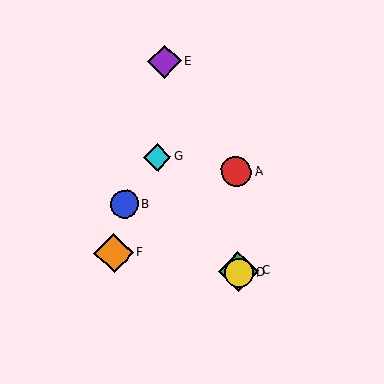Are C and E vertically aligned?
No, C is at x≈239 and E is at x≈165.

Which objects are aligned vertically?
Objects A, C, D are aligned vertically.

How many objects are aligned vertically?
3 objects (A, C, D) are aligned vertically.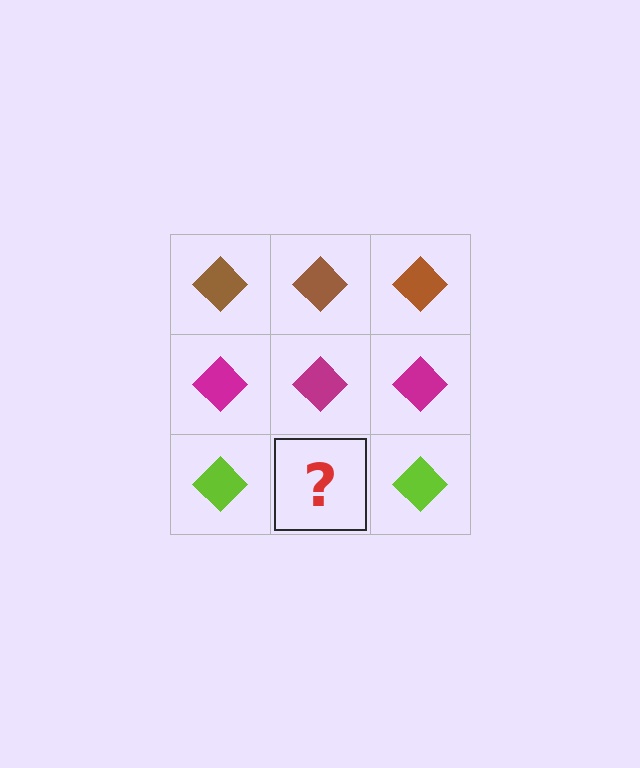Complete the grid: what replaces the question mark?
The question mark should be replaced with a lime diamond.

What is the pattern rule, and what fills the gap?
The rule is that each row has a consistent color. The gap should be filled with a lime diamond.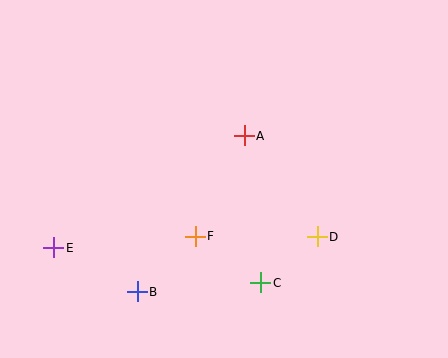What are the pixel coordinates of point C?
Point C is at (261, 283).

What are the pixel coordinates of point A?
Point A is at (244, 136).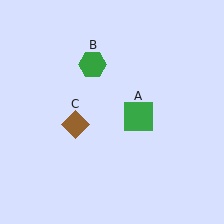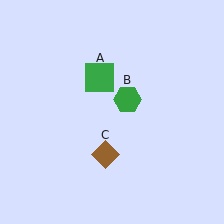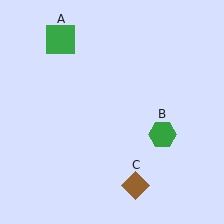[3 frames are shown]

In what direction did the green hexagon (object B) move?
The green hexagon (object B) moved down and to the right.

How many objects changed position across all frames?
3 objects changed position: green square (object A), green hexagon (object B), brown diamond (object C).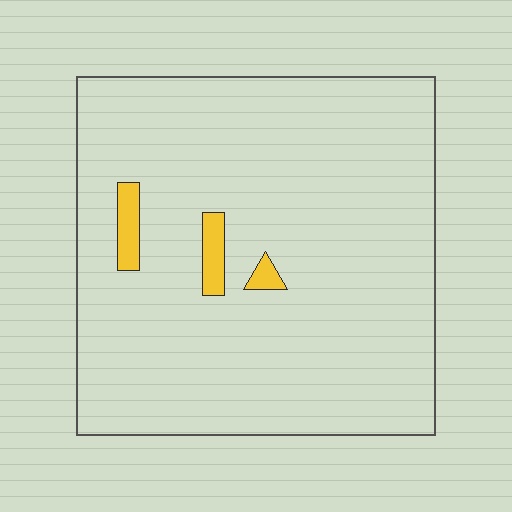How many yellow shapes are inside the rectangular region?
3.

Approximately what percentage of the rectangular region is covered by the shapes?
Approximately 5%.